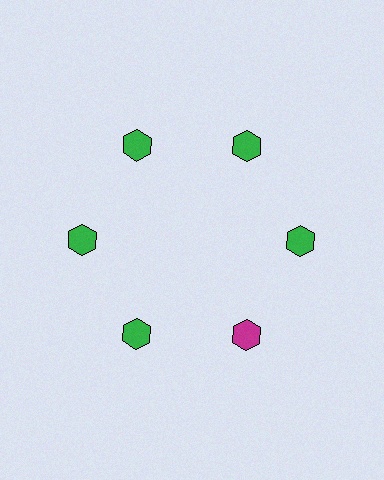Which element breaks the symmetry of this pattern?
The magenta hexagon at roughly the 5 o'clock position breaks the symmetry. All other shapes are green hexagons.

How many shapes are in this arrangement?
There are 6 shapes arranged in a ring pattern.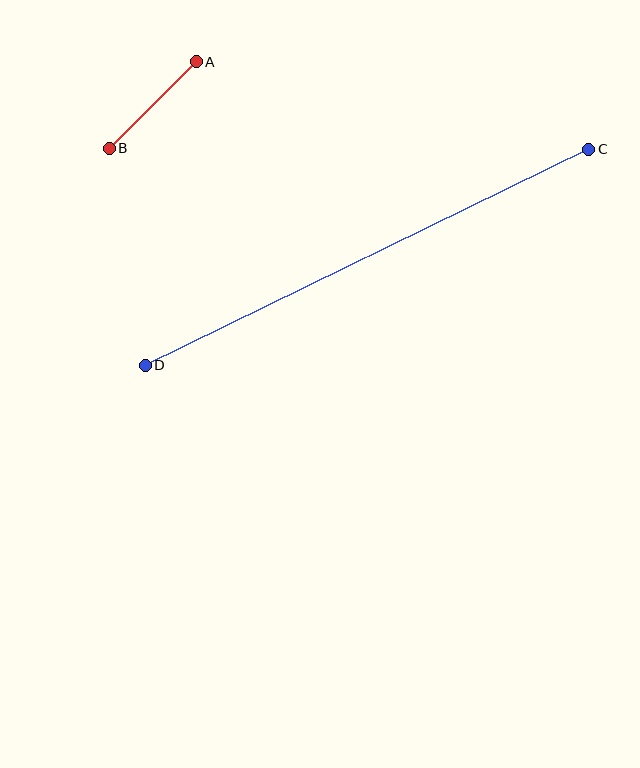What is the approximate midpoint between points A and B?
The midpoint is at approximately (153, 105) pixels.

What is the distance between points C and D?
The distance is approximately 493 pixels.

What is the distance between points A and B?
The distance is approximately 123 pixels.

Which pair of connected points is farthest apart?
Points C and D are farthest apart.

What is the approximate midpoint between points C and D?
The midpoint is at approximately (367, 257) pixels.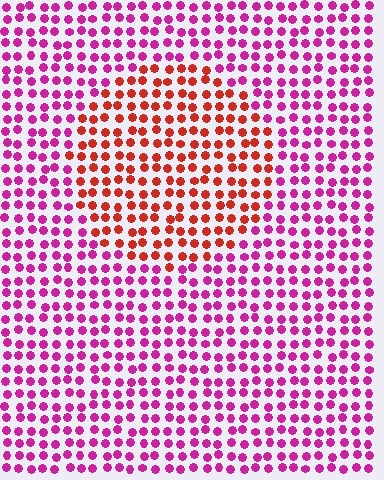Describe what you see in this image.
The image is filled with small magenta elements in a uniform arrangement. A circle-shaped region is visible where the elements are tinted to a slightly different hue, forming a subtle color boundary.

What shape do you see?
I see a circle.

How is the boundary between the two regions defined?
The boundary is defined purely by a slight shift in hue (about 48 degrees). Spacing, size, and orientation are identical on both sides.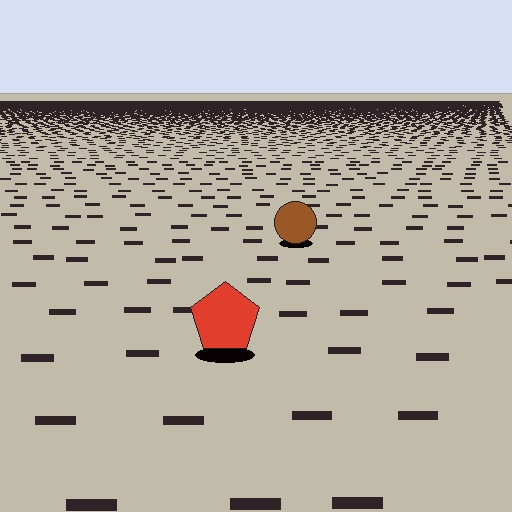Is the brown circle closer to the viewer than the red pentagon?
No. The red pentagon is closer — you can tell from the texture gradient: the ground texture is coarser near it.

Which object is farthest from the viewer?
The brown circle is farthest from the viewer. It appears smaller and the ground texture around it is denser.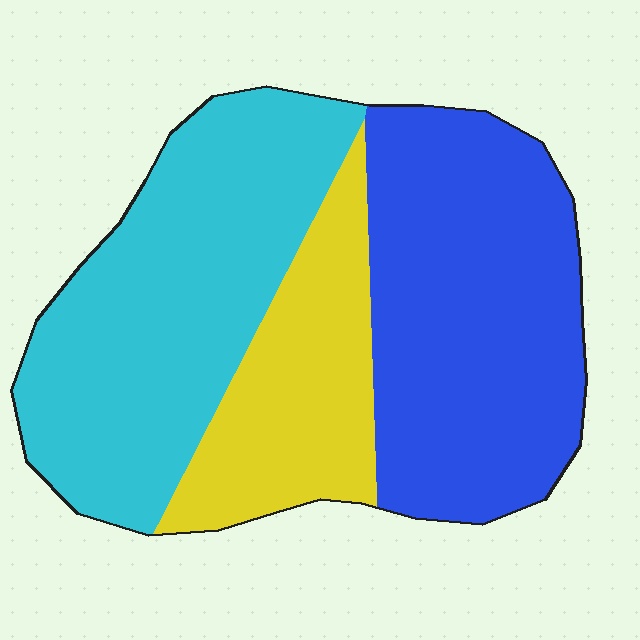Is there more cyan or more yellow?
Cyan.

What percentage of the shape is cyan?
Cyan covers about 40% of the shape.